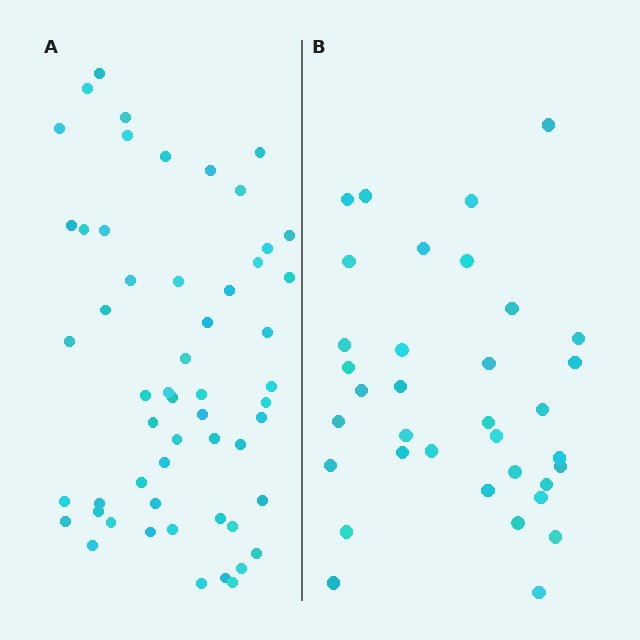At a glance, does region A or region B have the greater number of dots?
Region A (the left region) has more dots.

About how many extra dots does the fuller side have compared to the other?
Region A has approximately 20 more dots than region B.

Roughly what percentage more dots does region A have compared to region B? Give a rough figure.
About 55% more.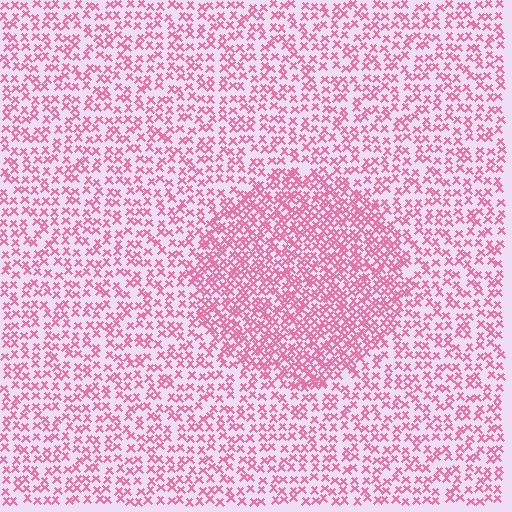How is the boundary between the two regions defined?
The boundary is defined by a change in element density (approximately 1.8x ratio). All elements are the same color, size, and shape.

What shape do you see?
I see a circle.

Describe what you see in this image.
The image contains small pink elements arranged at two different densities. A circle-shaped region is visible where the elements are more densely packed than the surrounding area.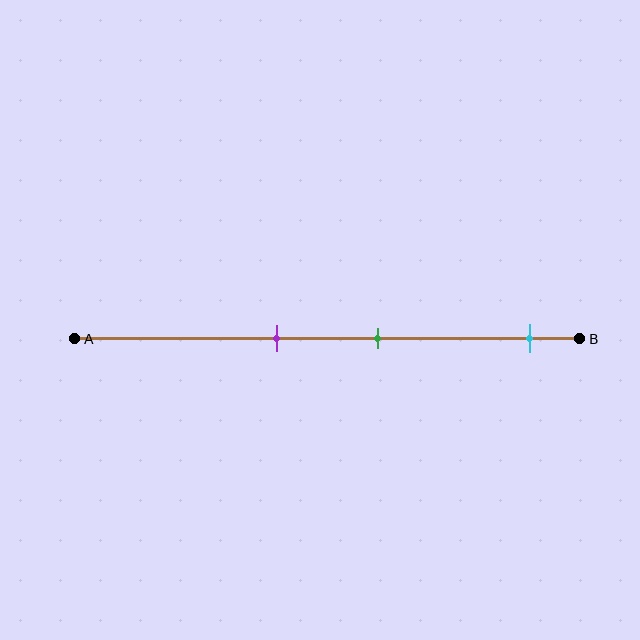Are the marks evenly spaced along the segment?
No, the marks are not evenly spaced.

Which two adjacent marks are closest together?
The purple and green marks are the closest adjacent pair.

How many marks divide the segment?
There are 3 marks dividing the segment.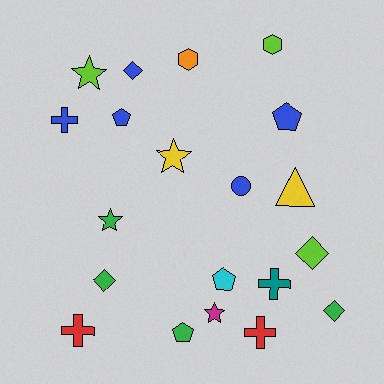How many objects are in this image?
There are 20 objects.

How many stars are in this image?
There are 4 stars.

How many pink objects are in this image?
There are no pink objects.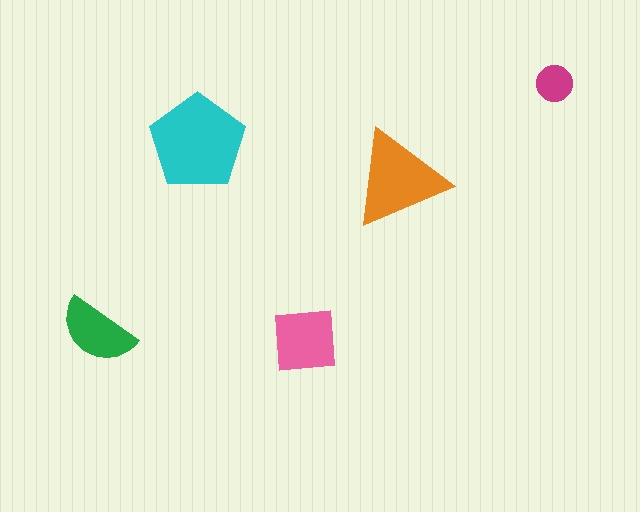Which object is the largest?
The cyan pentagon.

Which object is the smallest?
The magenta circle.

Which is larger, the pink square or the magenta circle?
The pink square.